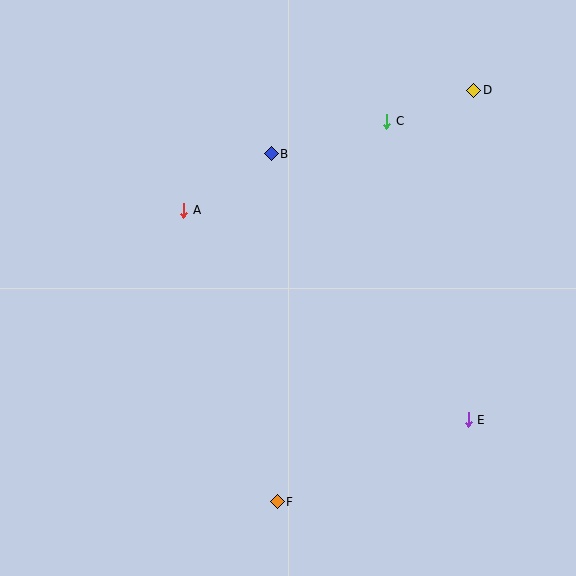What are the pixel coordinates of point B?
Point B is at (271, 154).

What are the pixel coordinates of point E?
Point E is at (468, 420).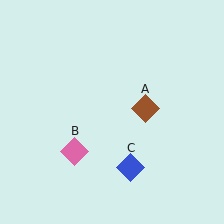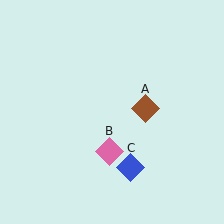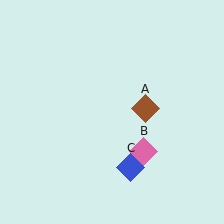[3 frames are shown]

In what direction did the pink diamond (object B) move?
The pink diamond (object B) moved right.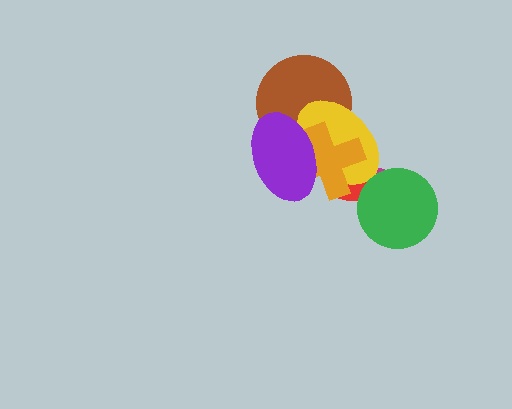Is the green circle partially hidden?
No, no other shape covers it.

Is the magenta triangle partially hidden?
Yes, it is partially covered by another shape.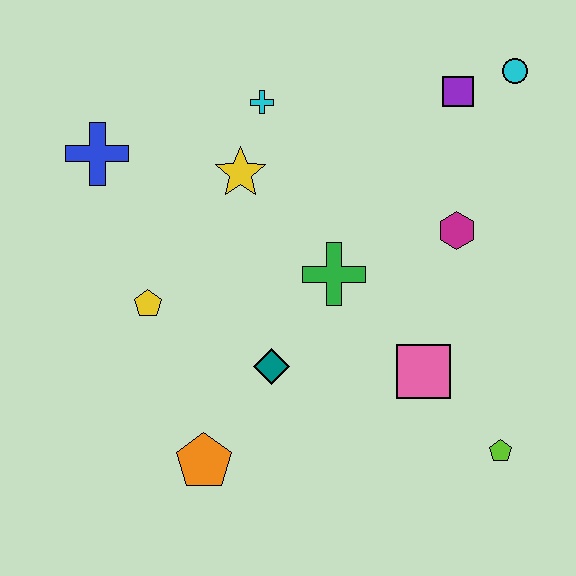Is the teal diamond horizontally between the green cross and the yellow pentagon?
Yes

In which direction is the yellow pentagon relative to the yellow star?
The yellow pentagon is below the yellow star.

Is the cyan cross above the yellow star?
Yes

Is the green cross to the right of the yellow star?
Yes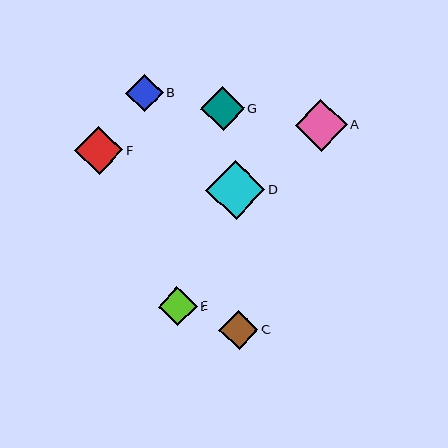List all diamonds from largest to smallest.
From largest to smallest: D, A, F, G, C, E, B.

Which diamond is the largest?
Diamond D is the largest with a size of approximately 59 pixels.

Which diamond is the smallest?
Diamond B is the smallest with a size of approximately 37 pixels.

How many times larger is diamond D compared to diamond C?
Diamond D is approximately 1.5 times the size of diamond C.